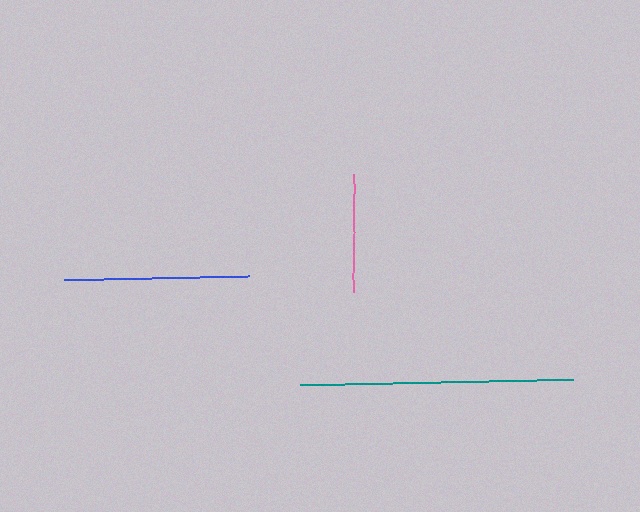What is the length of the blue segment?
The blue segment is approximately 185 pixels long.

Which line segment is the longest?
The teal line is the longest at approximately 273 pixels.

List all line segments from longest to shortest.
From longest to shortest: teal, blue, pink.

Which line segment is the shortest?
The pink line is the shortest at approximately 118 pixels.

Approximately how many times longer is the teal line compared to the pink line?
The teal line is approximately 2.3 times the length of the pink line.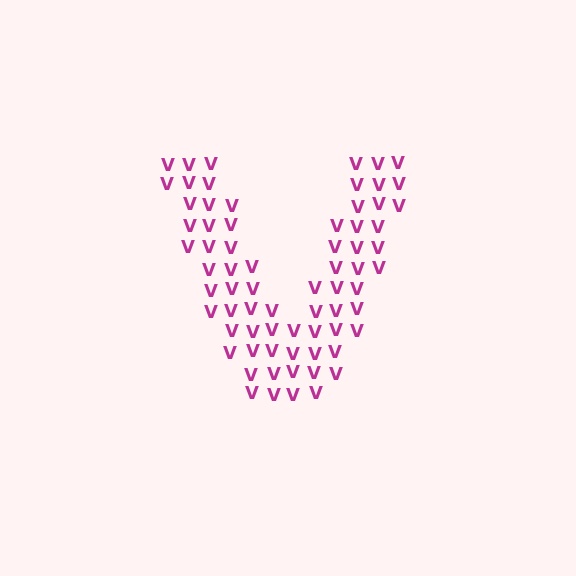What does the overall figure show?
The overall figure shows the letter V.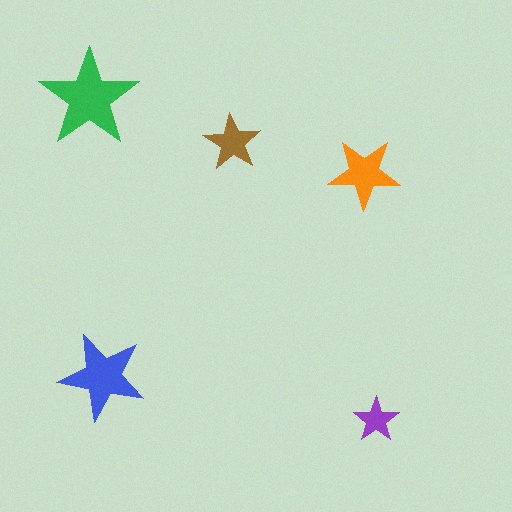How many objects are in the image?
There are 5 objects in the image.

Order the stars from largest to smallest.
the green one, the blue one, the orange one, the brown one, the purple one.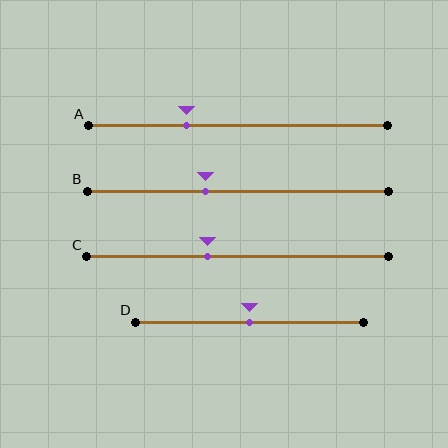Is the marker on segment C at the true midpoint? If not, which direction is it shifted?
No, the marker on segment C is shifted to the left by about 10% of the segment length.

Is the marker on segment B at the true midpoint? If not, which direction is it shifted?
No, the marker on segment B is shifted to the left by about 11% of the segment length.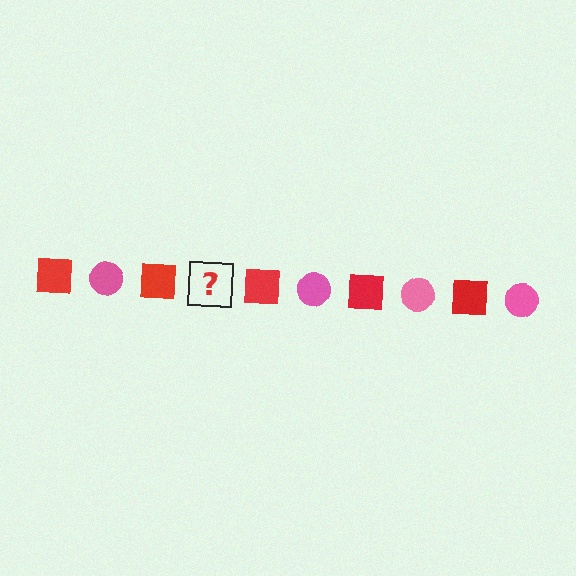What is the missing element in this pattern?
The missing element is a pink circle.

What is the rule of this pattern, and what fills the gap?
The rule is that the pattern alternates between red square and pink circle. The gap should be filled with a pink circle.